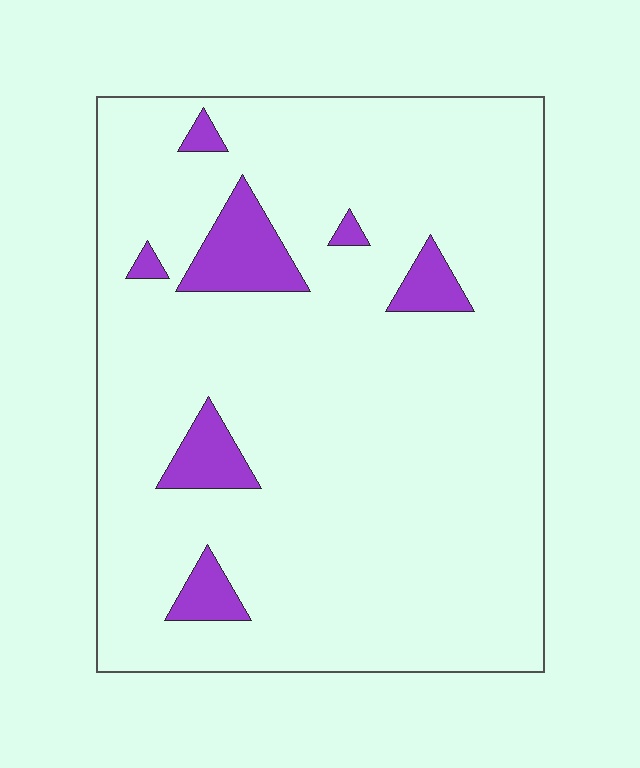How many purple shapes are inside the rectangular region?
7.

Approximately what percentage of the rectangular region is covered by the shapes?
Approximately 10%.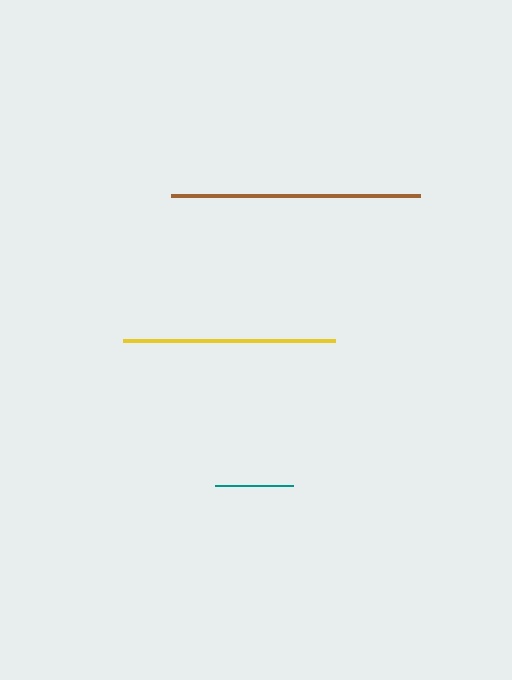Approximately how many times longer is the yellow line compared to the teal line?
The yellow line is approximately 2.7 times the length of the teal line.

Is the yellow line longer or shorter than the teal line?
The yellow line is longer than the teal line.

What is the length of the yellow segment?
The yellow segment is approximately 212 pixels long.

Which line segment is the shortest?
The teal line is the shortest at approximately 78 pixels.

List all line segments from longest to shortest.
From longest to shortest: brown, yellow, teal.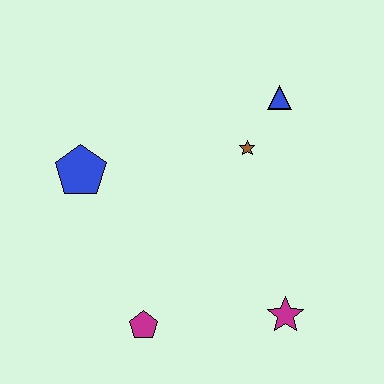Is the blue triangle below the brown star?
No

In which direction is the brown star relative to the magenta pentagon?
The brown star is above the magenta pentagon.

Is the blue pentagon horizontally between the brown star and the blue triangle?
No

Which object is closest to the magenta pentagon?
The magenta star is closest to the magenta pentagon.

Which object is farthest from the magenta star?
The blue pentagon is farthest from the magenta star.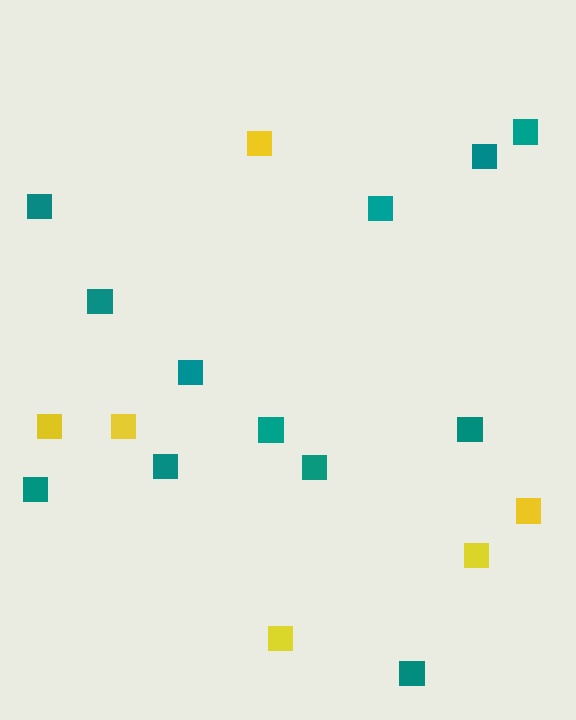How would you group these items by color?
There are 2 groups: one group of teal squares (12) and one group of yellow squares (6).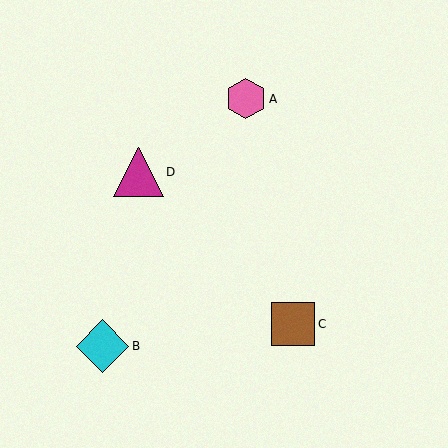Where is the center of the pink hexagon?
The center of the pink hexagon is at (246, 99).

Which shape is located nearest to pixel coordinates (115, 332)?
The cyan diamond (labeled B) at (103, 346) is nearest to that location.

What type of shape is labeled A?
Shape A is a pink hexagon.